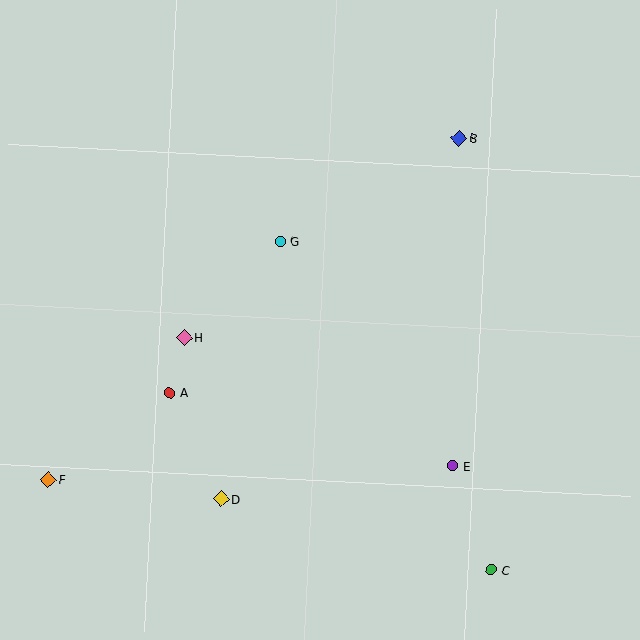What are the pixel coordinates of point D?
Point D is at (221, 499).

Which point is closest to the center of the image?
Point G at (280, 241) is closest to the center.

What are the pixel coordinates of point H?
Point H is at (184, 337).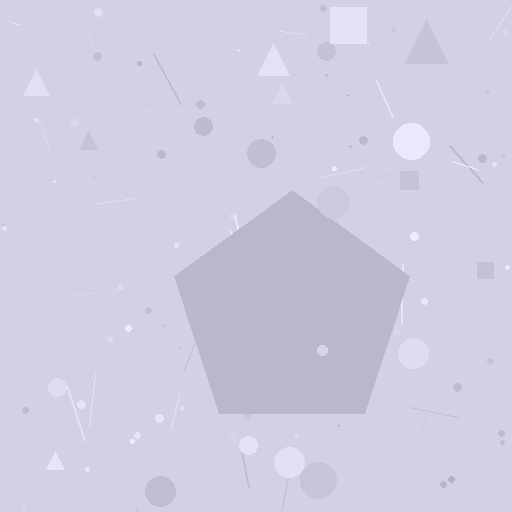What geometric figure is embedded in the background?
A pentagon is embedded in the background.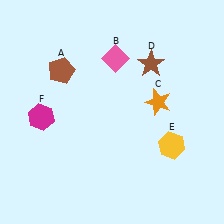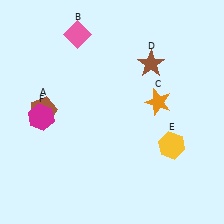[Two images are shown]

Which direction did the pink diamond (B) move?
The pink diamond (B) moved left.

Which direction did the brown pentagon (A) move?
The brown pentagon (A) moved down.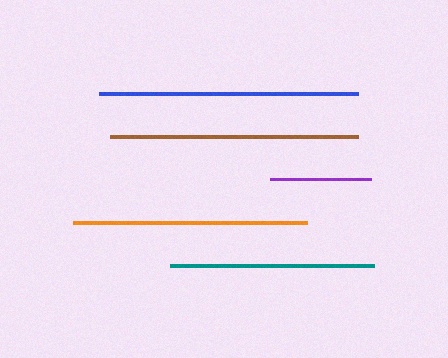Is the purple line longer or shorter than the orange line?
The orange line is longer than the purple line.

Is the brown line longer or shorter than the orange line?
The brown line is longer than the orange line.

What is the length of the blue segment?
The blue segment is approximately 259 pixels long.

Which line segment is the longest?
The blue line is the longest at approximately 259 pixels.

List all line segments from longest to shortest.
From longest to shortest: blue, brown, orange, teal, purple.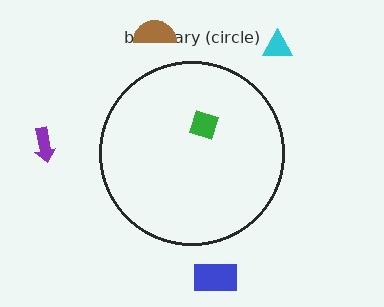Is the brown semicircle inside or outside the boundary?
Outside.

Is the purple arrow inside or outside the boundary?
Outside.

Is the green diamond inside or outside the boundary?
Inside.